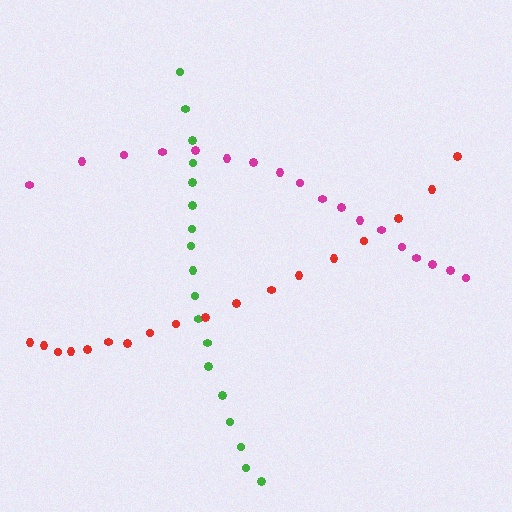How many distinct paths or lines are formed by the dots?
There are 3 distinct paths.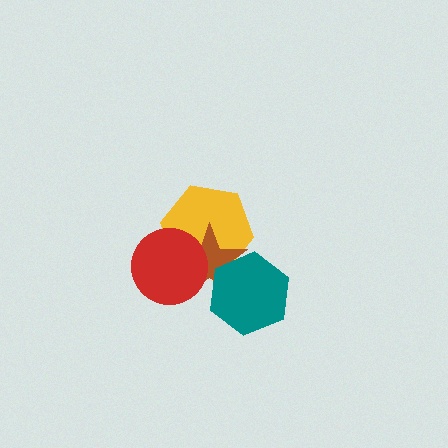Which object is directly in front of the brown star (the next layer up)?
The teal hexagon is directly in front of the brown star.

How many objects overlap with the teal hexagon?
2 objects overlap with the teal hexagon.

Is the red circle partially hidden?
No, no other shape covers it.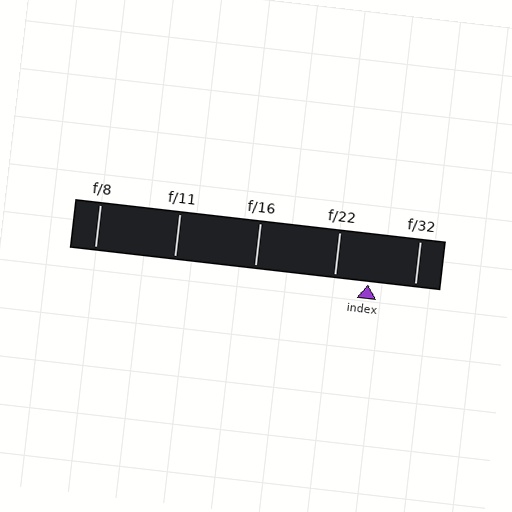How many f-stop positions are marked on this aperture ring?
There are 5 f-stop positions marked.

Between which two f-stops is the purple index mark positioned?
The index mark is between f/22 and f/32.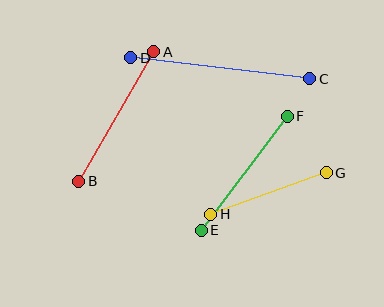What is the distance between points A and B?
The distance is approximately 150 pixels.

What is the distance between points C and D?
The distance is approximately 180 pixels.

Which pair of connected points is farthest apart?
Points C and D are farthest apart.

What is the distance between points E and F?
The distance is approximately 143 pixels.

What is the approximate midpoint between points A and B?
The midpoint is at approximately (116, 116) pixels.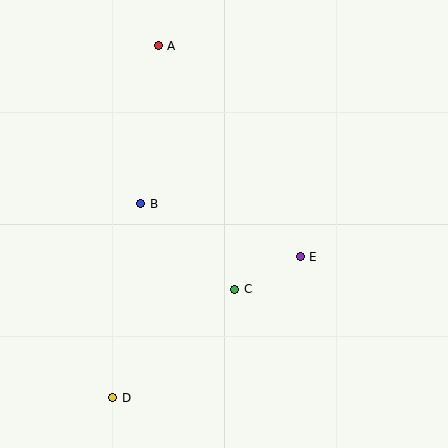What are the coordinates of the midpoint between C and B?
The midpoint between C and B is at (188, 247).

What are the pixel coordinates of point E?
Point E is at (300, 257).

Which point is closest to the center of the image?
Point C at (235, 289) is closest to the center.